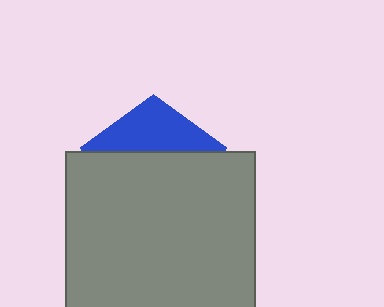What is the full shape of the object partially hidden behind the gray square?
The partially hidden object is a blue pentagon.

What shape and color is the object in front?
The object in front is a gray square.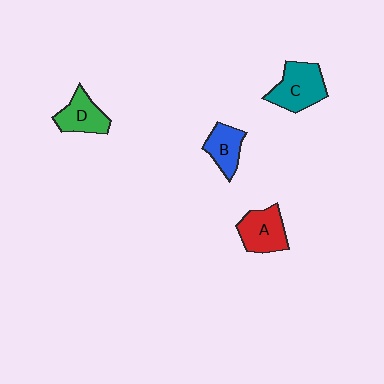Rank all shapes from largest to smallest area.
From largest to smallest: C (teal), A (red), D (green), B (blue).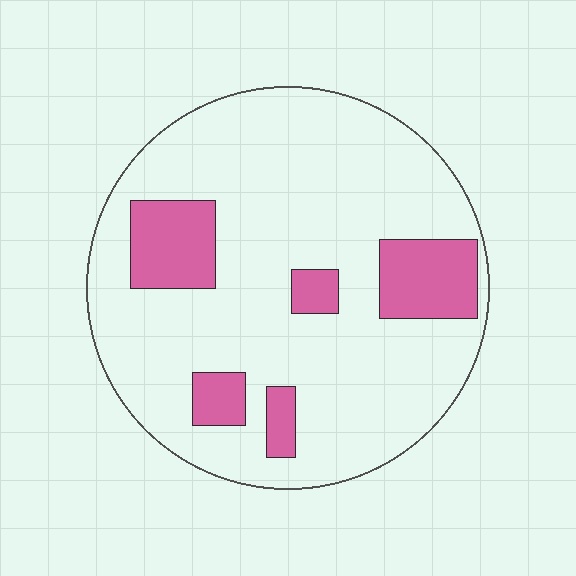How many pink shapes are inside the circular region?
5.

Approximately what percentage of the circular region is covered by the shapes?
Approximately 20%.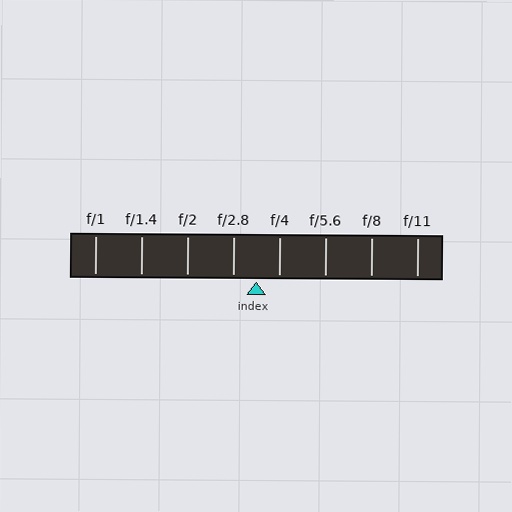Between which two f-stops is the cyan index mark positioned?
The index mark is between f/2.8 and f/4.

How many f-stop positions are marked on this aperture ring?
There are 8 f-stop positions marked.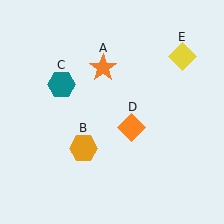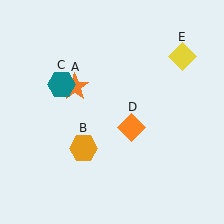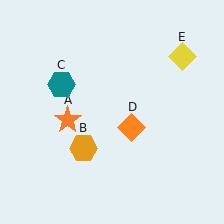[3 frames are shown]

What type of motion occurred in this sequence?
The orange star (object A) rotated counterclockwise around the center of the scene.